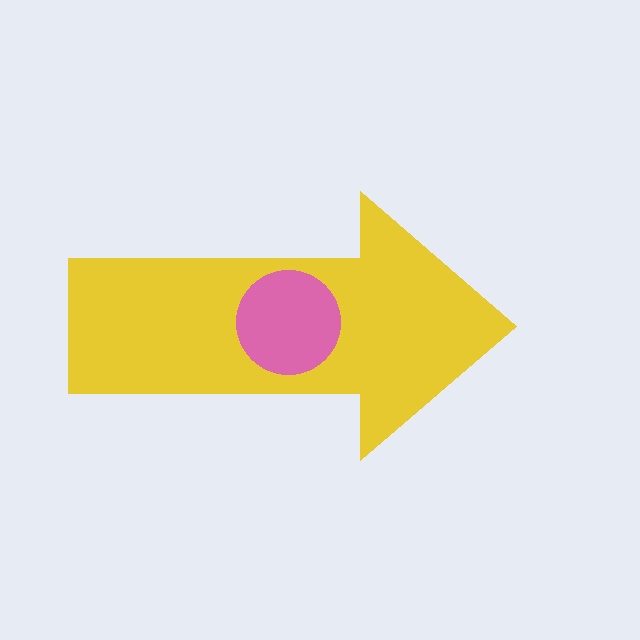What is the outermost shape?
The yellow arrow.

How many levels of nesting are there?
2.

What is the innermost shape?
The pink circle.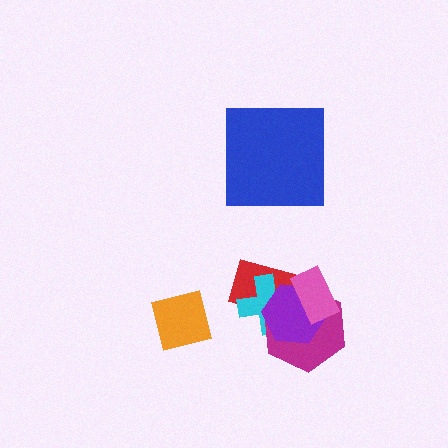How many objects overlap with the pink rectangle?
4 objects overlap with the pink rectangle.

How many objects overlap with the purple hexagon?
4 objects overlap with the purple hexagon.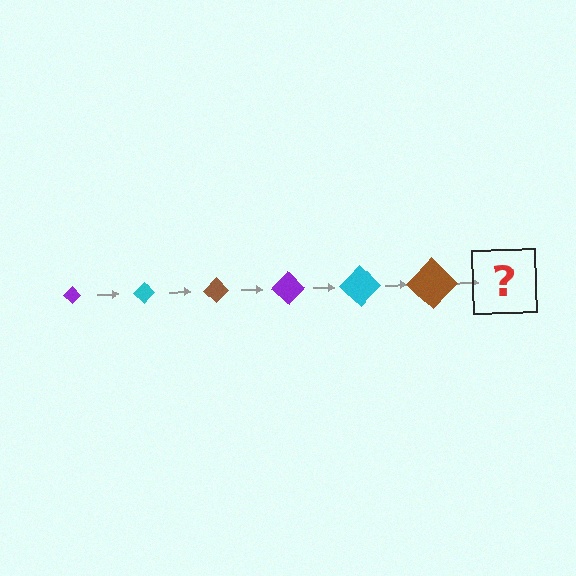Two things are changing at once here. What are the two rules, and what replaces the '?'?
The two rules are that the diamond grows larger each step and the color cycles through purple, cyan, and brown. The '?' should be a purple diamond, larger than the previous one.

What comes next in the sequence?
The next element should be a purple diamond, larger than the previous one.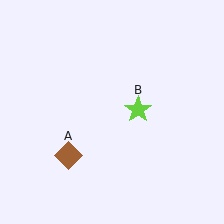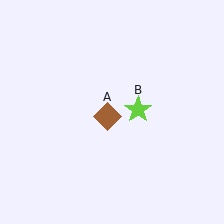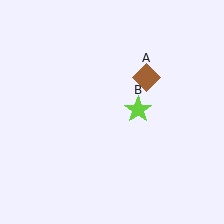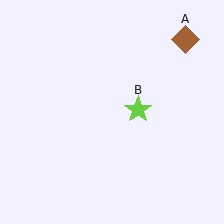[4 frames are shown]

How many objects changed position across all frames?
1 object changed position: brown diamond (object A).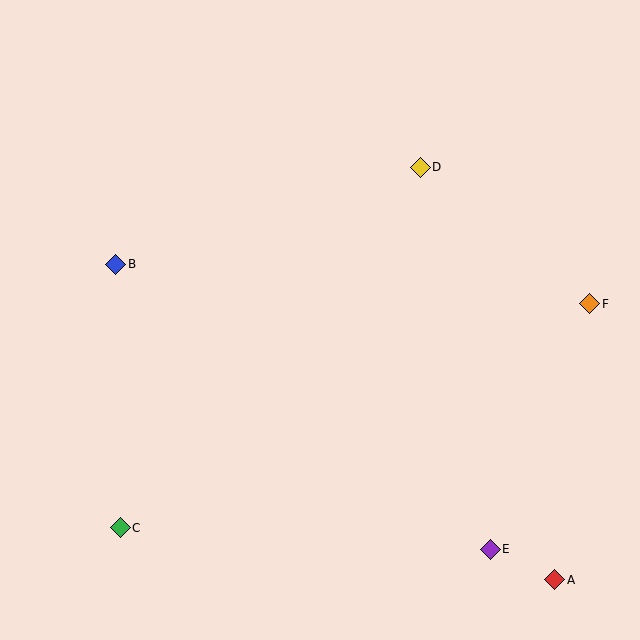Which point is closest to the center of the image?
Point D at (420, 167) is closest to the center.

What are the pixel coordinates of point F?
Point F is at (590, 304).